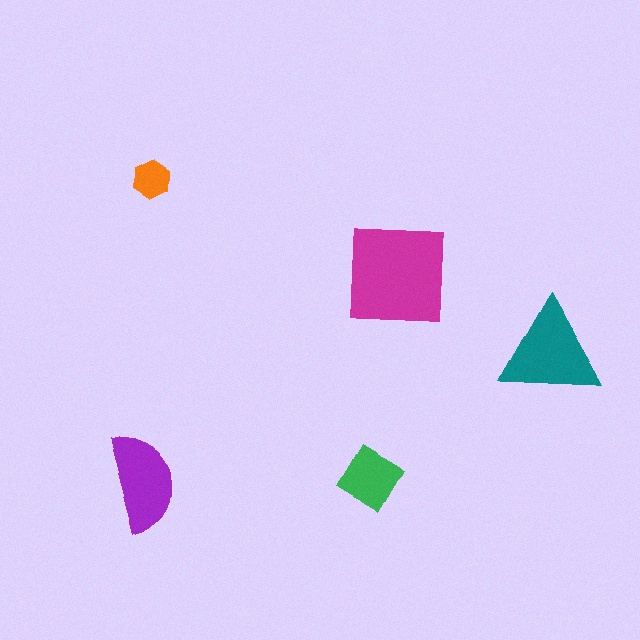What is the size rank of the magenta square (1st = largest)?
1st.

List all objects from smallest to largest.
The orange hexagon, the green diamond, the purple semicircle, the teal triangle, the magenta square.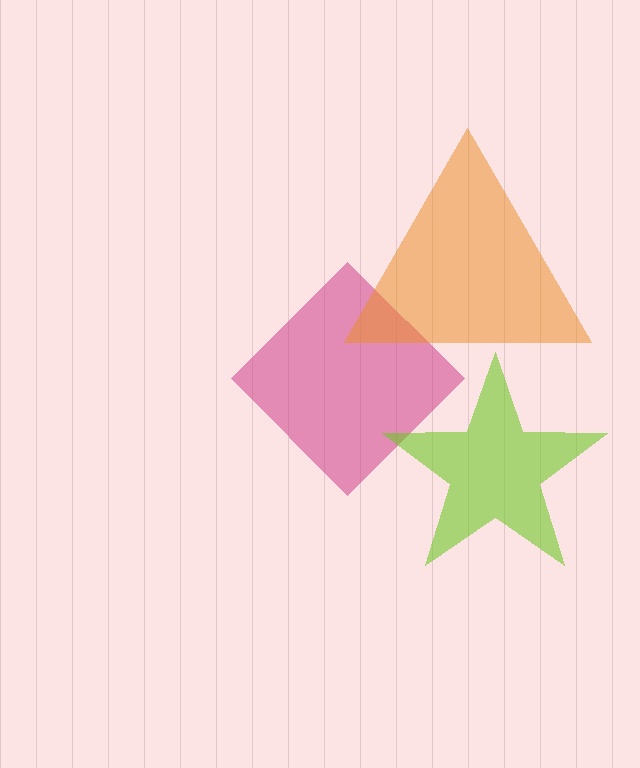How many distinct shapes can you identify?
There are 3 distinct shapes: a magenta diamond, a lime star, an orange triangle.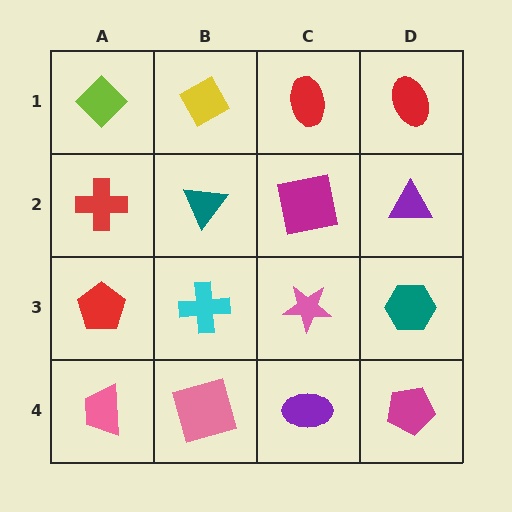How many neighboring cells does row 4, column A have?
2.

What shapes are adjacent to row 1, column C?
A magenta square (row 2, column C), a yellow diamond (row 1, column B), a red ellipse (row 1, column D).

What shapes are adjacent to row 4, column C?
A pink star (row 3, column C), a pink square (row 4, column B), a magenta pentagon (row 4, column D).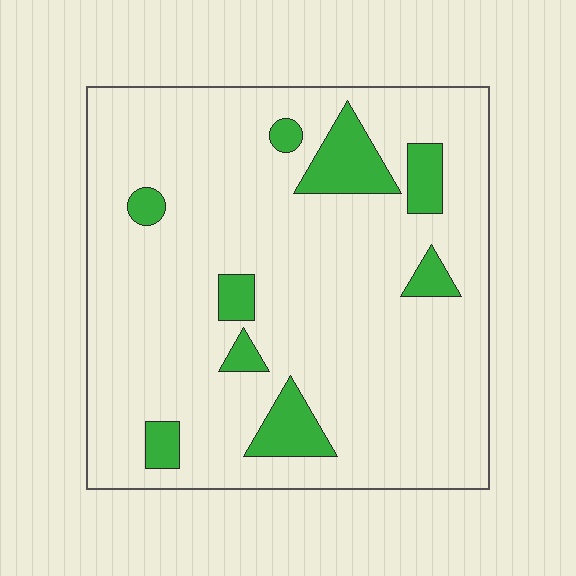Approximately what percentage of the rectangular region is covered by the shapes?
Approximately 10%.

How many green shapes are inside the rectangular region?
9.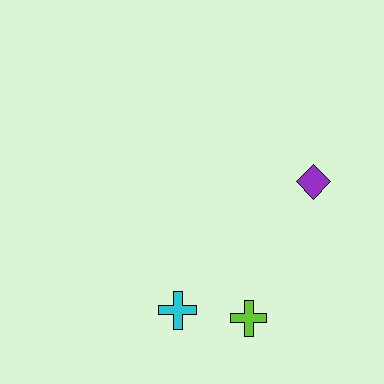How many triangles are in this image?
There are no triangles.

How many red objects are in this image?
There are no red objects.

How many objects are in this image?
There are 3 objects.